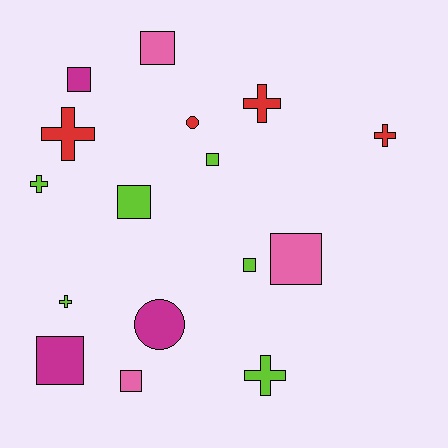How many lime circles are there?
There are no lime circles.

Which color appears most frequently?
Lime, with 6 objects.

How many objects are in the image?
There are 16 objects.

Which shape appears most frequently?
Square, with 8 objects.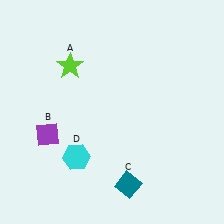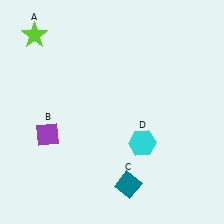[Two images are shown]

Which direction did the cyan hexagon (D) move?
The cyan hexagon (D) moved right.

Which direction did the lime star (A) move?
The lime star (A) moved left.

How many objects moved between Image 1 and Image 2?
2 objects moved between the two images.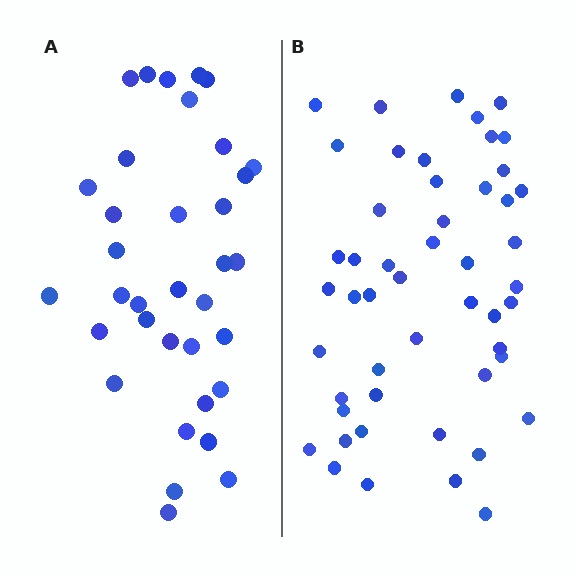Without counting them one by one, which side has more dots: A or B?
Region B (the right region) has more dots.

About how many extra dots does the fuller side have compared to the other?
Region B has approximately 15 more dots than region A.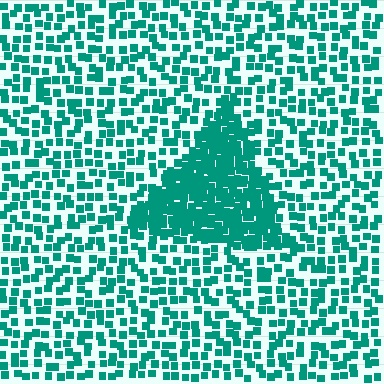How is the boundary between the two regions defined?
The boundary is defined by a change in element density (approximately 2.5x ratio). All elements are the same color, size, and shape.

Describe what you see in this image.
The image contains small teal elements arranged at two different densities. A triangle-shaped region is visible where the elements are more densely packed than the surrounding area.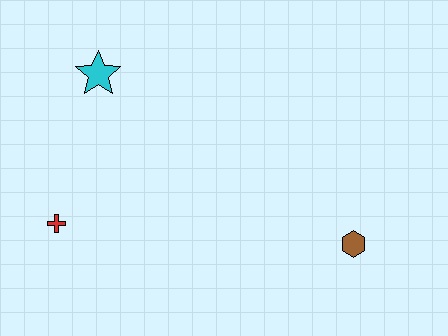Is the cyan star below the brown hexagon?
No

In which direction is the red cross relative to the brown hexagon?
The red cross is to the left of the brown hexagon.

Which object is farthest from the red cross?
The brown hexagon is farthest from the red cross.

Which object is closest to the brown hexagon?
The red cross is closest to the brown hexagon.